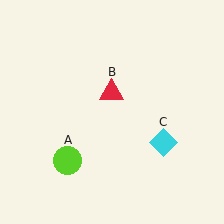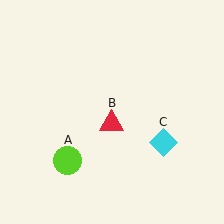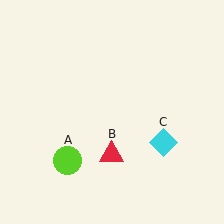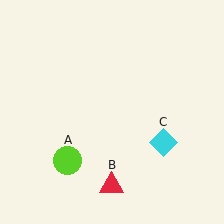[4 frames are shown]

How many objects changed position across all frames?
1 object changed position: red triangle (object B).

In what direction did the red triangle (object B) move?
The red triangle (object B) moved down.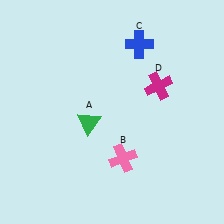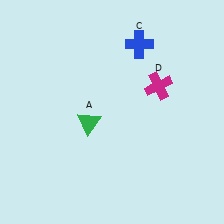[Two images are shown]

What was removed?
The pink cross (B) was removed in Image 2.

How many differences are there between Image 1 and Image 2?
There is 1 difference between the two images.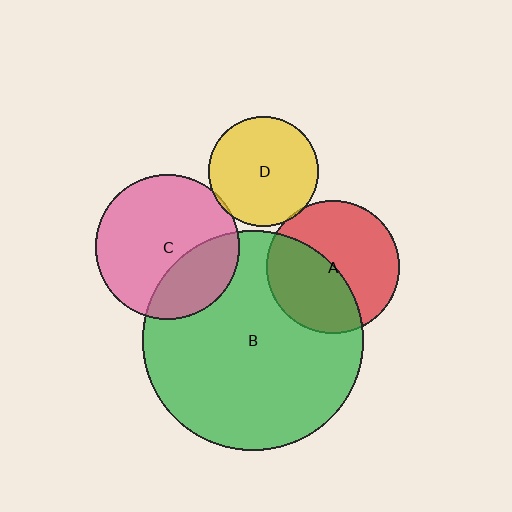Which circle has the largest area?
Circle B (green).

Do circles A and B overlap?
Yes.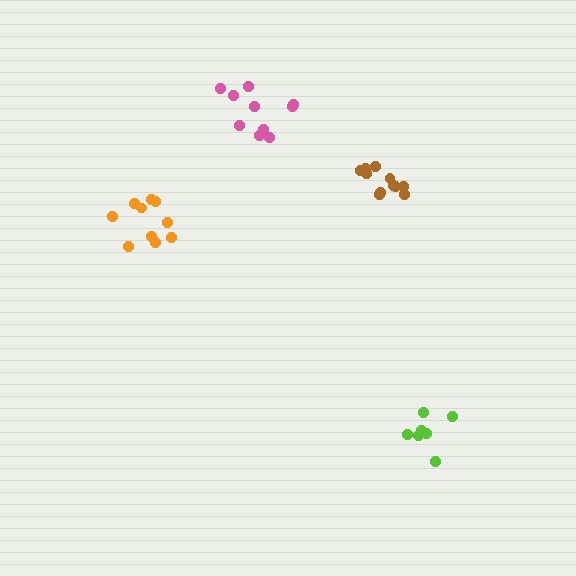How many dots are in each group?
Group 1: 10 dots, Group 2: 7 dots, Group 3: 10 dots, Group 4: 11 dots (38 total).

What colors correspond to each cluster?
The clusters are colored: pink, lime, orange, brown.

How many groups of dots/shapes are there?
There are 4 groups.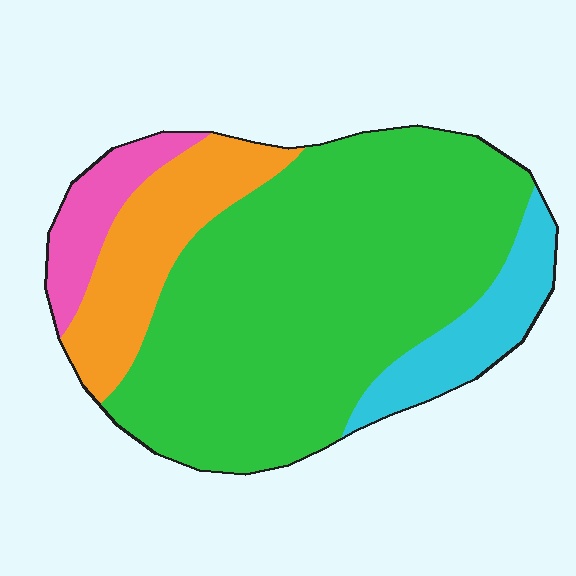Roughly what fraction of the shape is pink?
Pink covers roughly 10% of the shape.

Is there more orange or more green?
Green.